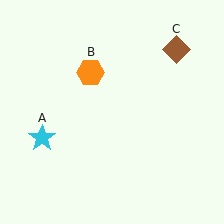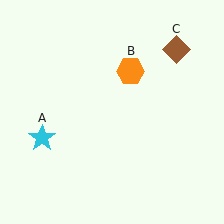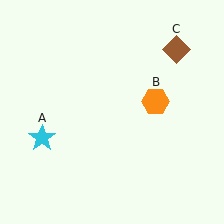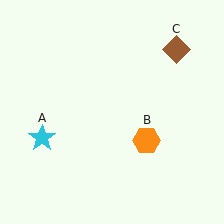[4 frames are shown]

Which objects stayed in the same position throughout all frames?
Cyan star (object A) and brown diamond (object C) remained stationary.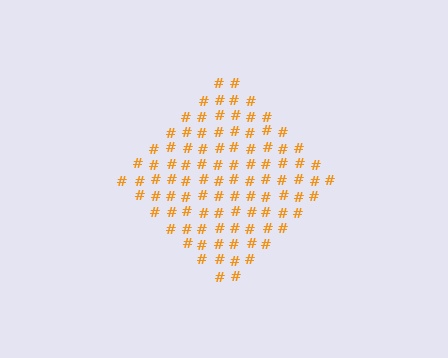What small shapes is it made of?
It is made of small hash symbols.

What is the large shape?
The large shape is a diamond.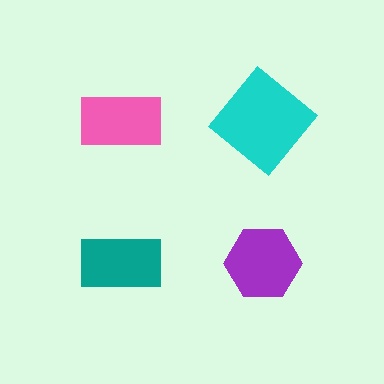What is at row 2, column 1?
A teal rectangle.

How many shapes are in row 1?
2 shapes.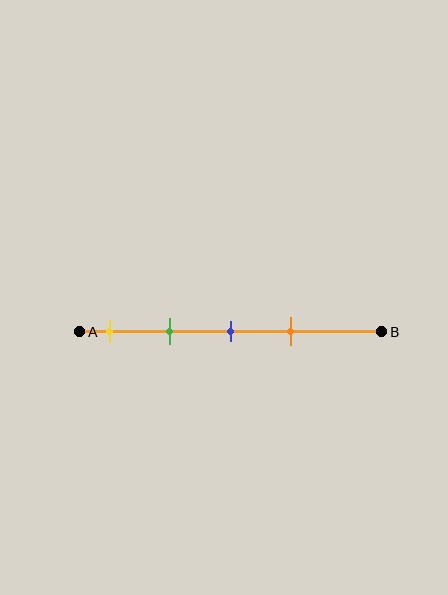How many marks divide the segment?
There are 4 marks dividing the segment.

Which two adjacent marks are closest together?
The blue and orange marks are the closest adjacent pair.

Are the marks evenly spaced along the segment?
Yes, the marks are approximately evenly spaced.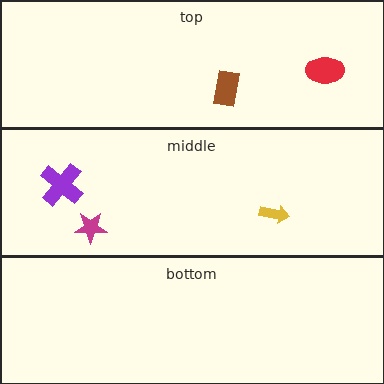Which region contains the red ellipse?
The top region.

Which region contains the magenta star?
The middle region.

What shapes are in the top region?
The brown rectangle, the red ellipse.